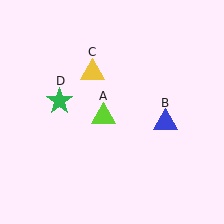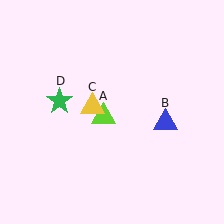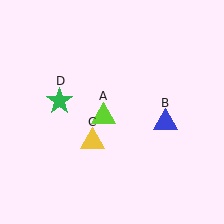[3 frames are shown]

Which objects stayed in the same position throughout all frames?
Lime triangle (object A) and blue triangle (object B) and green star (object D) remained stationary.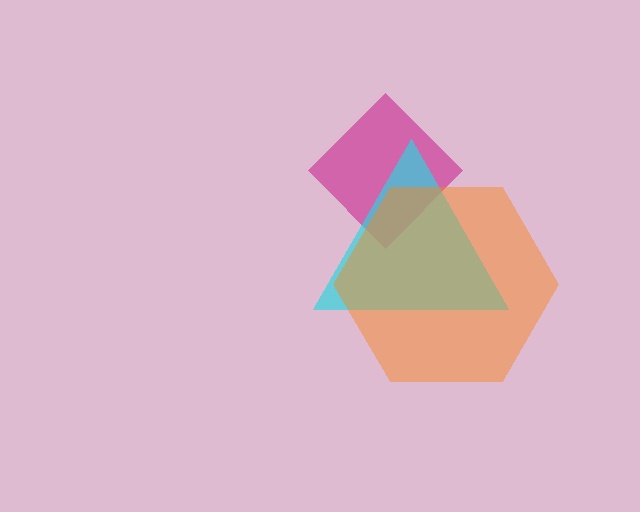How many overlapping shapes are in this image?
There are 3 overlapping shapes in the image.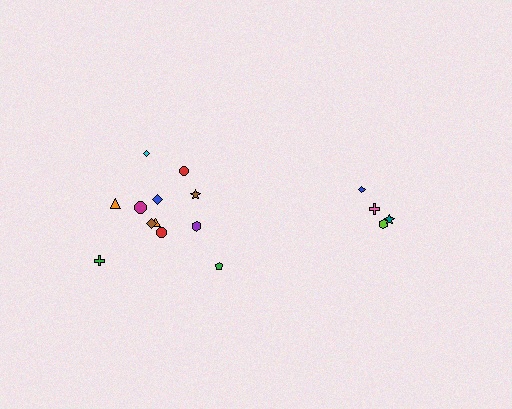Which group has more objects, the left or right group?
The left group.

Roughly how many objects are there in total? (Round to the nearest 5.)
Roughly 15 objects in total.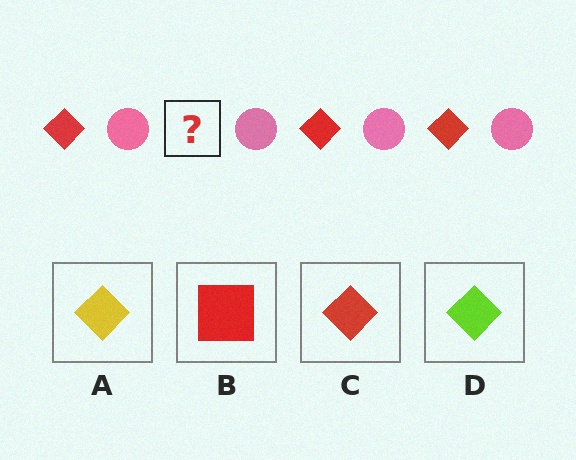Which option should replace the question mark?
Option C.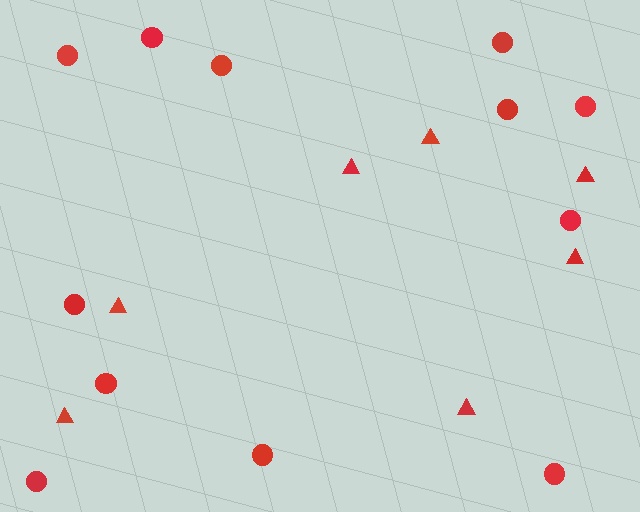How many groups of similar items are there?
There are 2 groups: one group of triangles (7) and one group of circles (12).